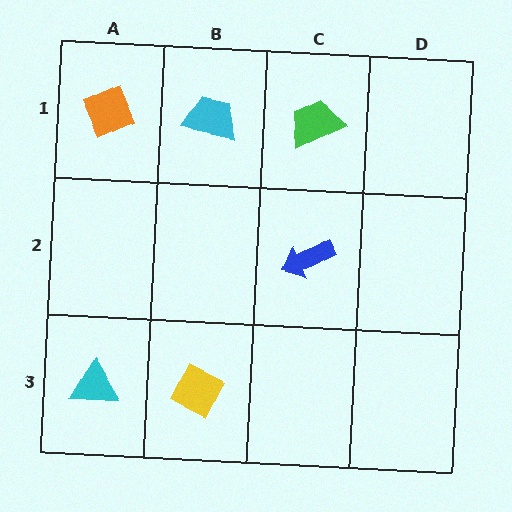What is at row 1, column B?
A cyan trapezoid.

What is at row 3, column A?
A cyan triangle.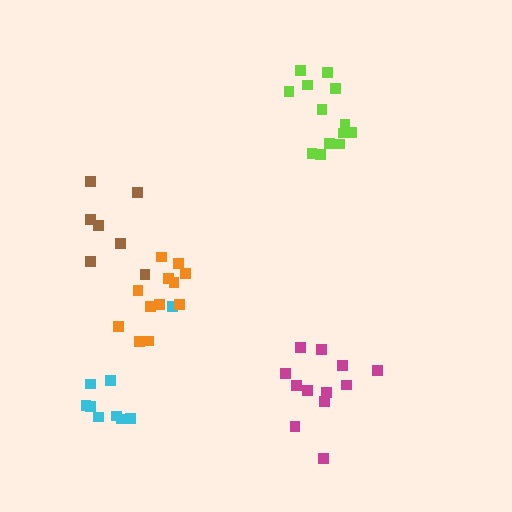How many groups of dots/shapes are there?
There are 5 groups.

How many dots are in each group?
Group 1: 7 dots, Group 2: 13 dots, Group 3: 9 dots, Group 4: 12 dots, Group 5: 12 dots (53 total).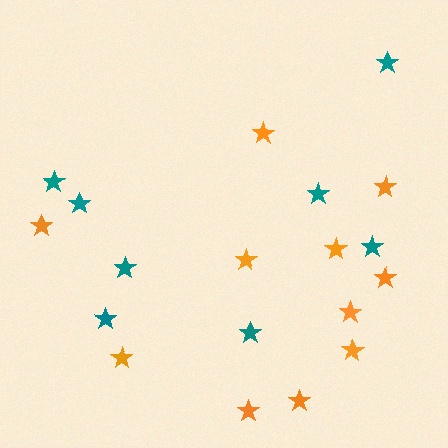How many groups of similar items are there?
There are 2 groups: one group of teal stars (8) and one group of orange stars (11).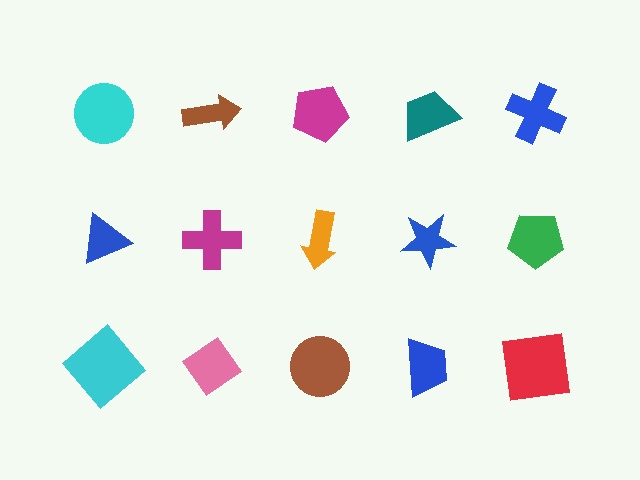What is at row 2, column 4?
A blue star.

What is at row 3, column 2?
A pink diamond.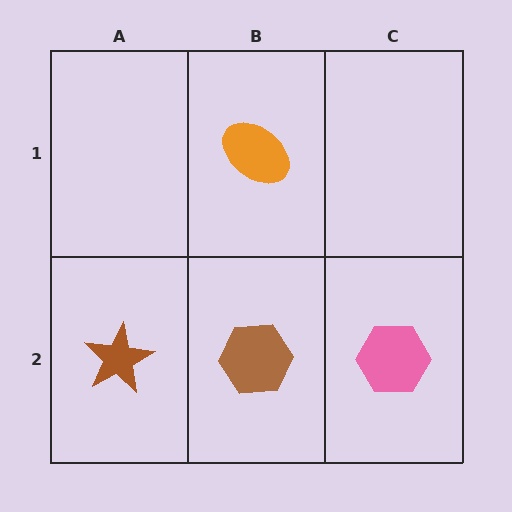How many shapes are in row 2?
3 shapes.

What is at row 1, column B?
An orange ellipse.